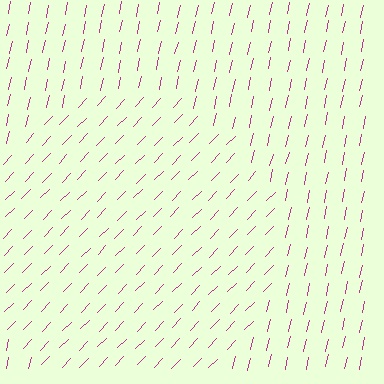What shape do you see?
I see a circle.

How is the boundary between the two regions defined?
The boundary is defined purely by a change in line orientation (approximately 32 degrees difference). All lines are the same color and thickness.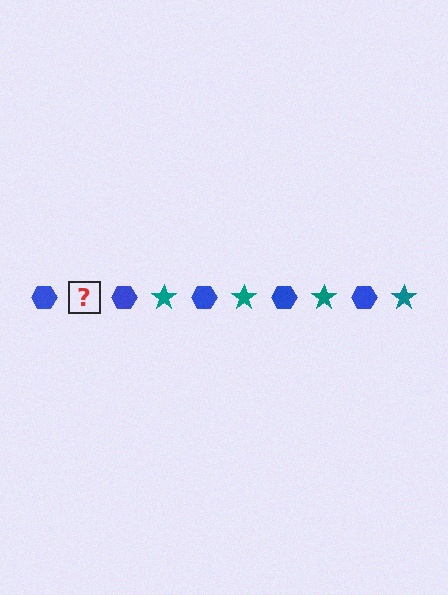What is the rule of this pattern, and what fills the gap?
The rule is that the pattern alternates between blue hexagon and teal star. The gap should be filled with a teal star.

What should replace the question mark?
The question mark should be replaced with a teal star.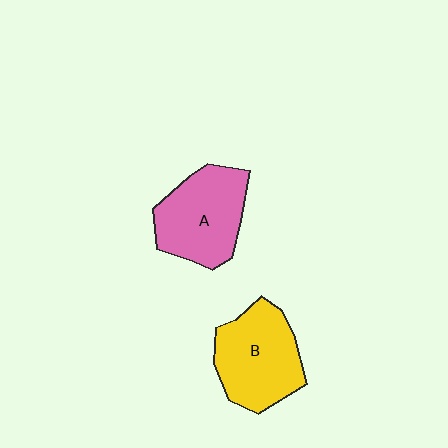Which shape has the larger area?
Shape B (yellow).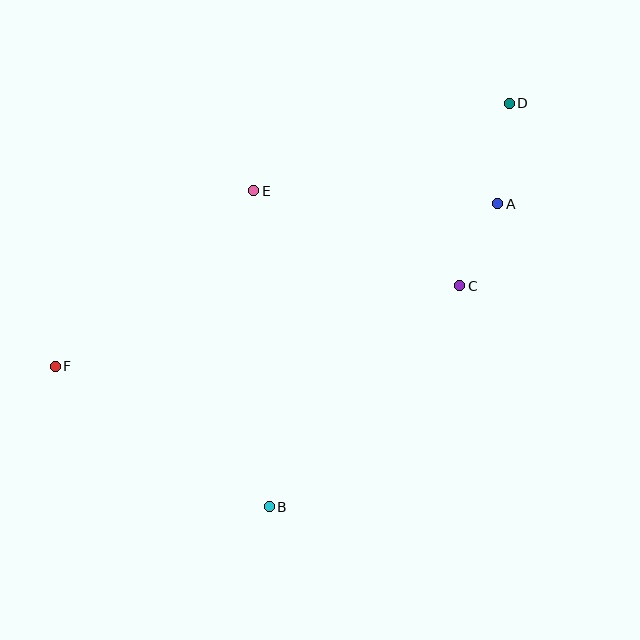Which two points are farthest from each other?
Points D and F are farthest from each other.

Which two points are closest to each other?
Points A and C are closest to each other.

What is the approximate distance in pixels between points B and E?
The distance between B and E is approximately 316 pixels.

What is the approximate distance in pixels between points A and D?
The distance between A and D is approximately 101 pixels.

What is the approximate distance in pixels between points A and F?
The distance between A and F is approximately 471 pixels.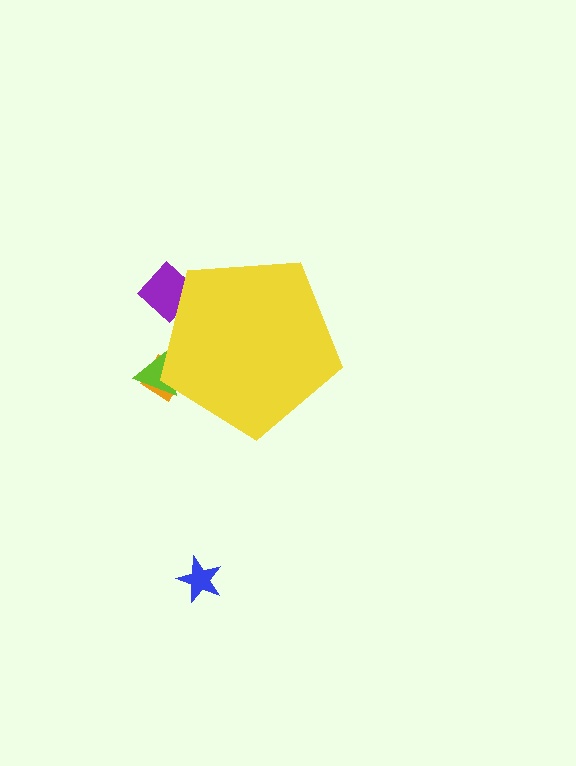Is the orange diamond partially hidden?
Yes, the orange diamond is partially hidden behind the yellow pentagon.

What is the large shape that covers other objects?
A yellow pentagon.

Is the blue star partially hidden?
No, the blue star is fully visible.